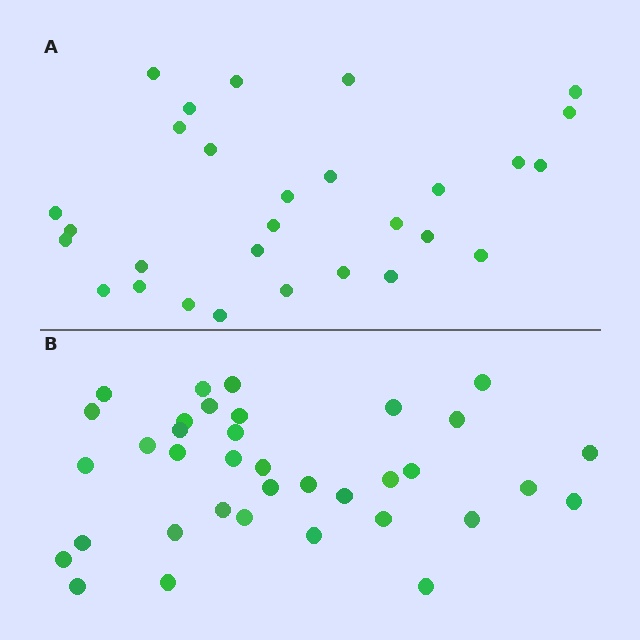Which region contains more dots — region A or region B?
Region B (the bottom region) has more dots.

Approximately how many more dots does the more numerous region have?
Region B has roughly 8 or so more dots than region A.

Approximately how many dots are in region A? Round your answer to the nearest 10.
About 30 dots. (The exact count is 29, which rounds to 30.)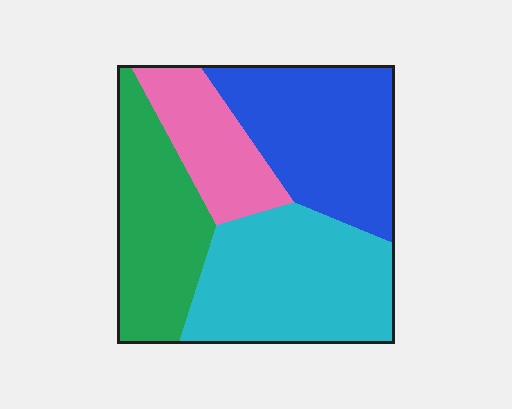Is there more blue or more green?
Blue.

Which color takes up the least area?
Pink, at roughly 15%.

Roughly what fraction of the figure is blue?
Blue takes up about one quarter (1/4) of the figure.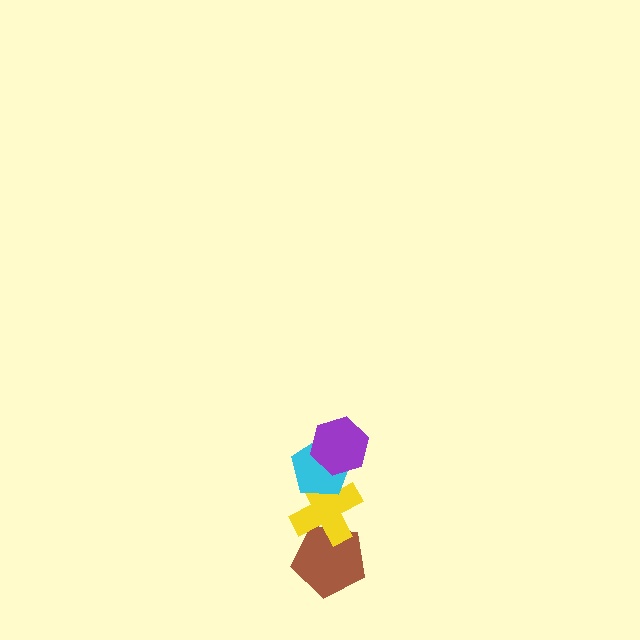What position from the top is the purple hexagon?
The purple hexagon is 1st from the top.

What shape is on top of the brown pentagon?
The yellow cross is on top of the brown pentagon.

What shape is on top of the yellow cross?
The cyan pentagon is on top of the yellow cross.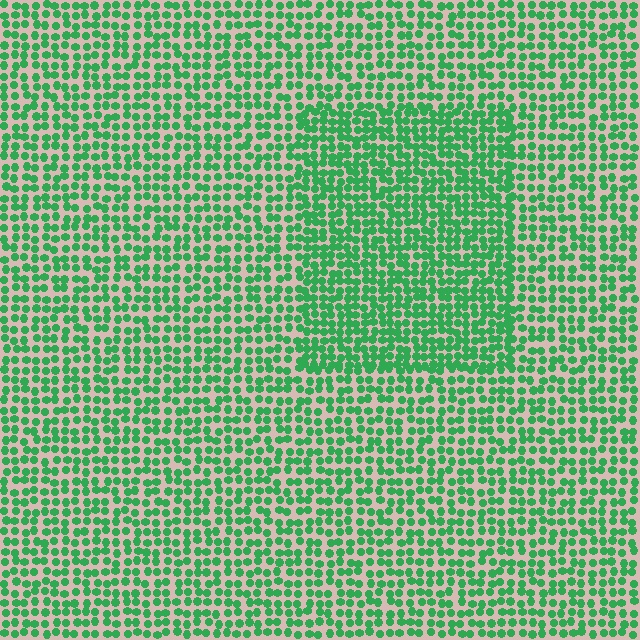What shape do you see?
I see a rectangle.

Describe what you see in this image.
The image contains small green elements arranged at two different densities. A rectangle-shaped region is visible where the elements are more densely packed than the surrounding area.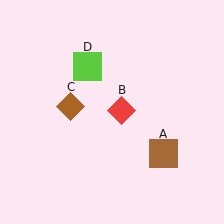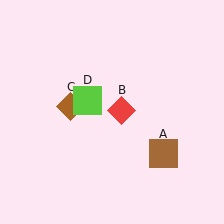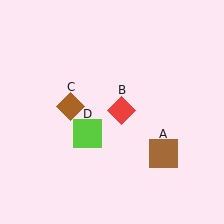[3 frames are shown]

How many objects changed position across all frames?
1 object changed position: lime square (object D).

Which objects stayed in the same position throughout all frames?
Brown square (object A) and red diamond (object B) and brown diamond (object C) remained stationary.